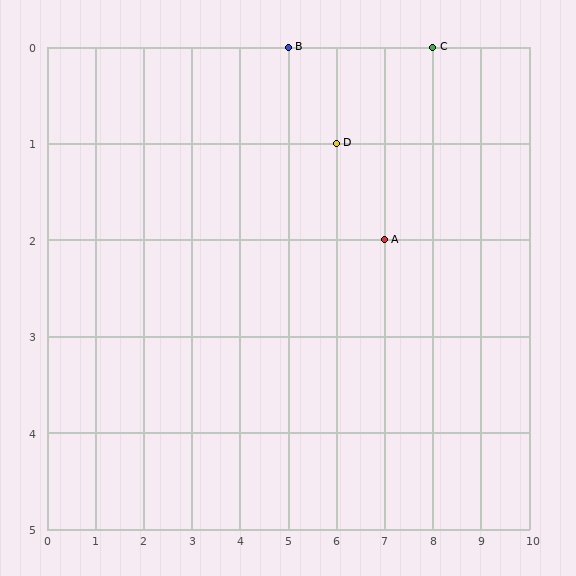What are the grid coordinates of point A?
Point A is at grid coordinates (7, 2).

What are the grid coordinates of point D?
Point D is at grid coordinates (6, 1).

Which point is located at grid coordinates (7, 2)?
Point A is at (7, 2).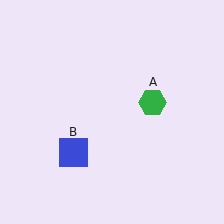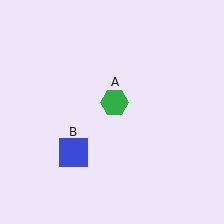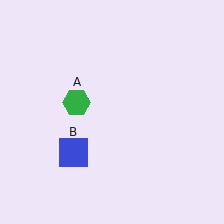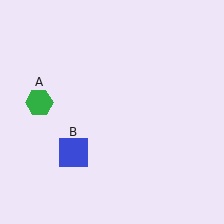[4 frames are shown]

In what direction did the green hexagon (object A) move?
The green hexagon (object A) moved left.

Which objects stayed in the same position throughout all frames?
Blue square (object B) remained stationary.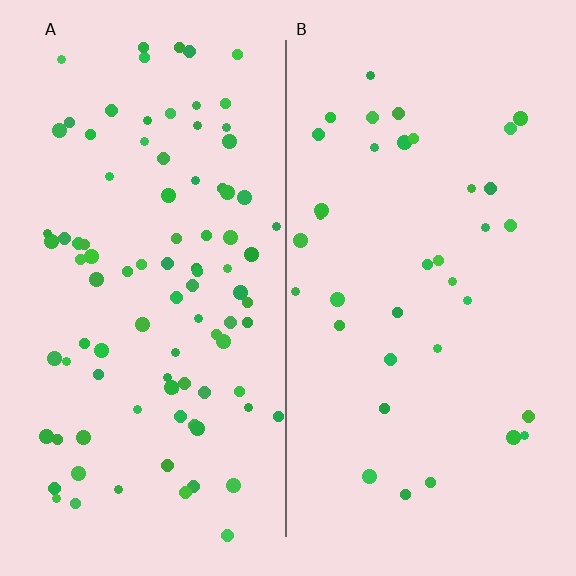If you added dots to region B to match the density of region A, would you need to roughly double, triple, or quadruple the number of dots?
Approximately triple.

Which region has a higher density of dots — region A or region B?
A (the left).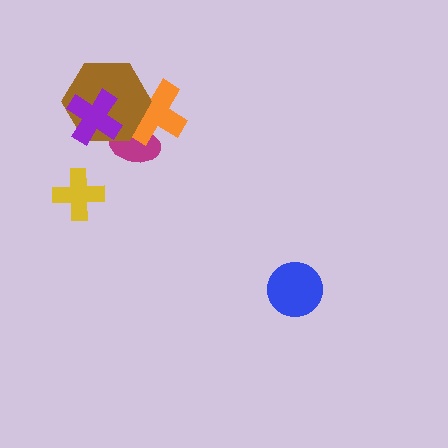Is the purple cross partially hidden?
No, no other shape covers it.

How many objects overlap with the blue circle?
0 objects overlap with the blue circle.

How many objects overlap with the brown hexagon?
3 objects overlap with the brown hexagon.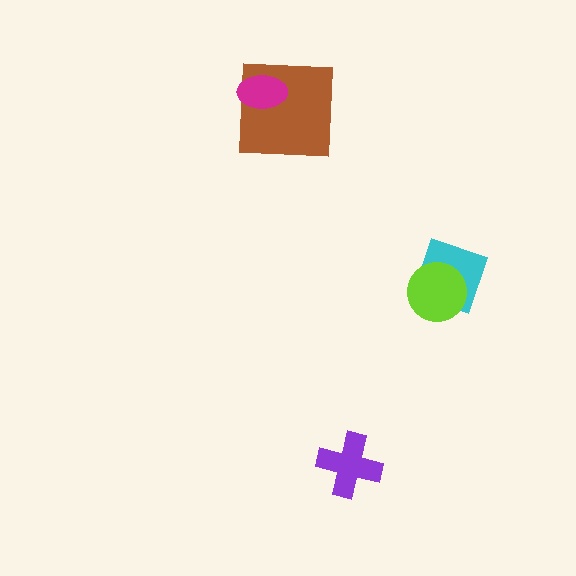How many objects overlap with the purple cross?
0 objects overlap with the purple cross.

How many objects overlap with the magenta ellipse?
1 object overlaps with the magenta ellipse.